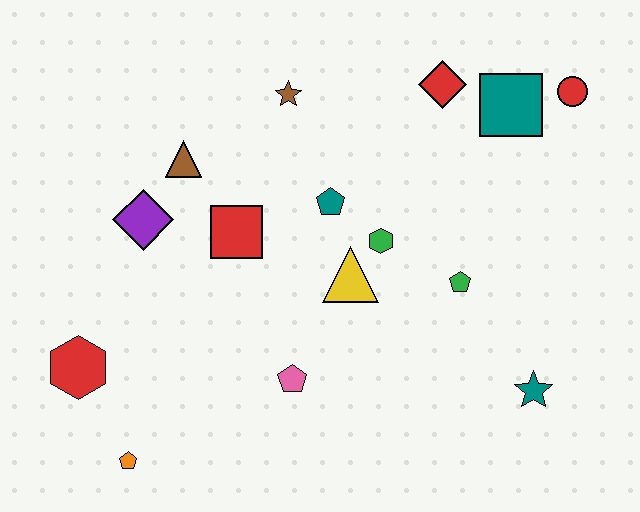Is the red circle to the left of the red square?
No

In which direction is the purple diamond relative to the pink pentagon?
The purple diamond is above the pink pentagon.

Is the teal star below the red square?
Yes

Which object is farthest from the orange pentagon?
The red circle is farthest from the orange pentagon.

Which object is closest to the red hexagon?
The orange pentagon is closest to the red hexagon.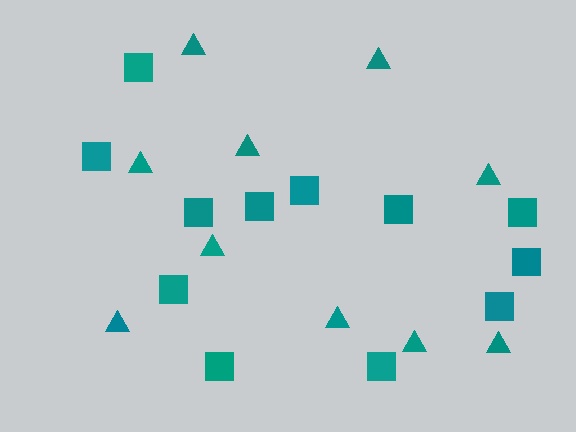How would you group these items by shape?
There are 2 groups: one group of triangles (10) and one group of squares (12).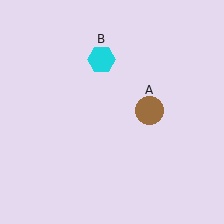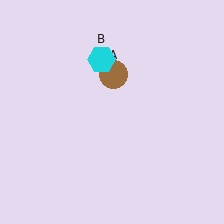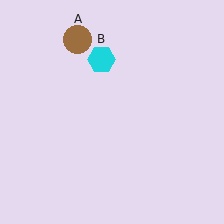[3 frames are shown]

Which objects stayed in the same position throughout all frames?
Cyan hexagon (object B) remained stationary.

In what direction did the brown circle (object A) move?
The brown circle (object A) moved up and to the left.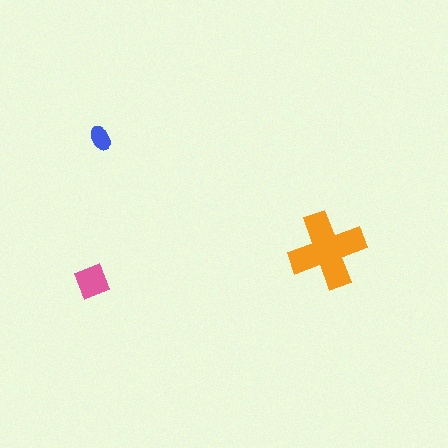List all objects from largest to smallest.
The orange cross, the pink diamond, the blue ellipse.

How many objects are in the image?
There are 3 objects in the image.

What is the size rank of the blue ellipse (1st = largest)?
3rd.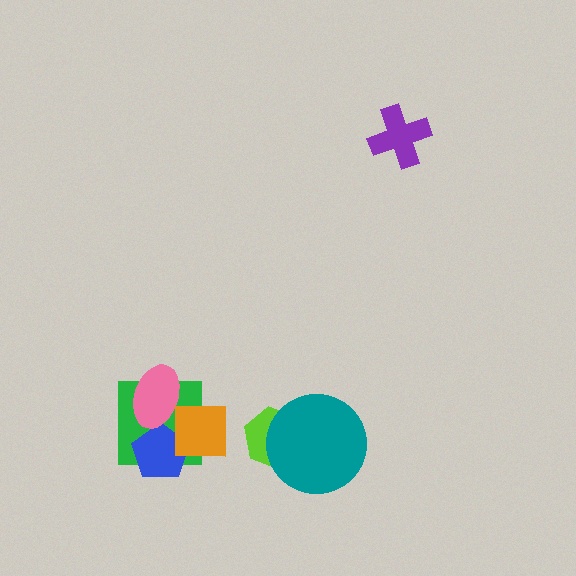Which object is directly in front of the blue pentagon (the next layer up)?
The pink ellipse is directly in front of the blue pentagon.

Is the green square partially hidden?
Yes, it is partially covered by another shape.